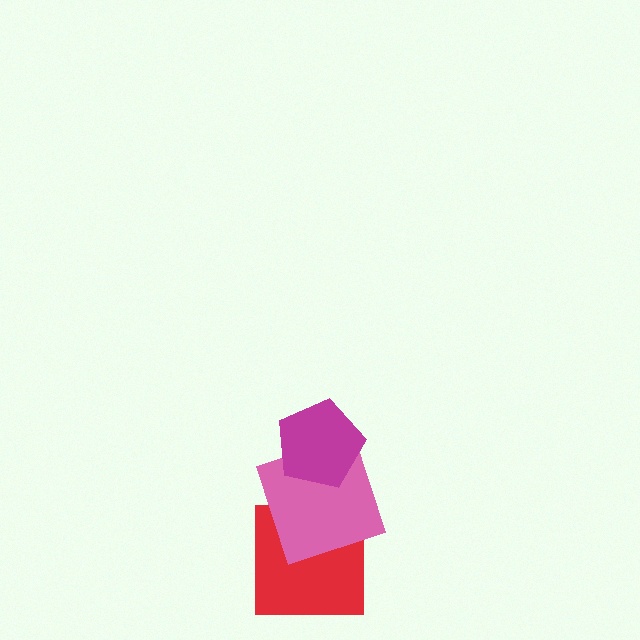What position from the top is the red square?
The red square is 3rd from the top.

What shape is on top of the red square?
The pink square is on top of the red square.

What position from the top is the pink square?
The pink square is 2nd from the top.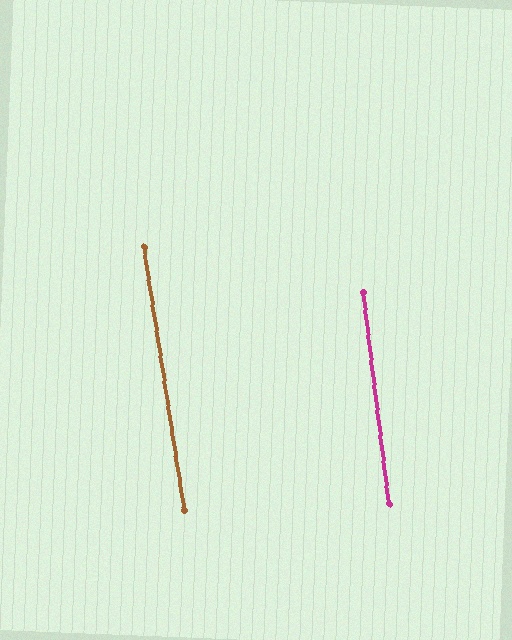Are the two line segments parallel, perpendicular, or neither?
Parallel — their directions differ by only 1.9°.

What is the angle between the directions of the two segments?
Approximately 2 degrees.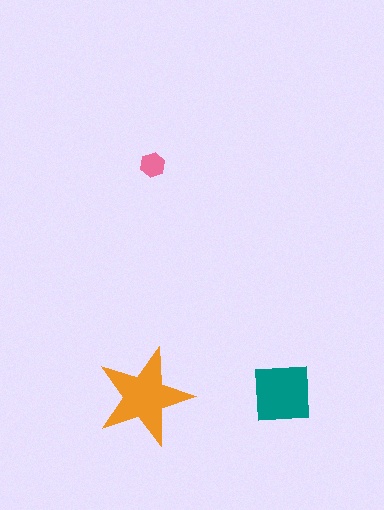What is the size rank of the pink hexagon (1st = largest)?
3rd.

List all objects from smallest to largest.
The pink hexagon, the teal square, the orange star.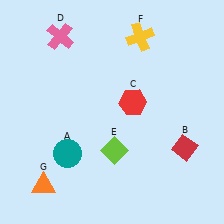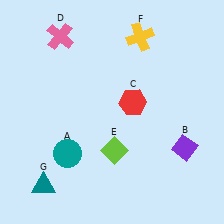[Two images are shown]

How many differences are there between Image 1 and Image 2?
There are 2 differences between the two images.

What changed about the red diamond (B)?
In Image 1, B is red. In Image 2, it changed to purple.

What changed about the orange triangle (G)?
In Image 1, G is orange. In Image 2, it changed to teal.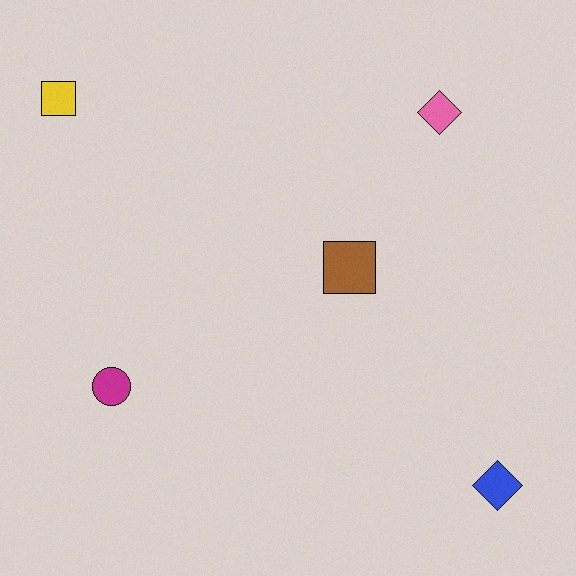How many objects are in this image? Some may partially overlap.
There are 5 objects.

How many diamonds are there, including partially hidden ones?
There are 2 diamonds.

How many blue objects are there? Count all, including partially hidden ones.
There is 1 blue object.